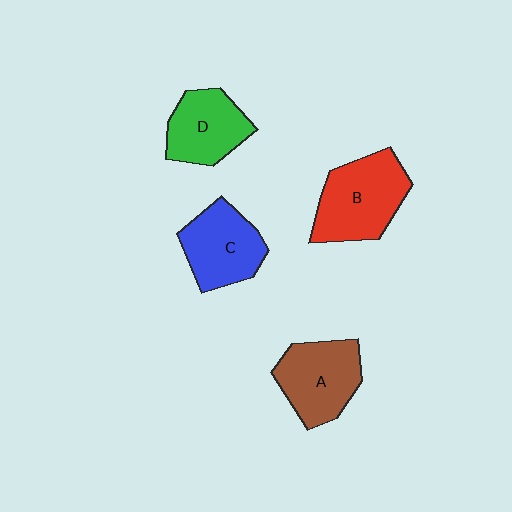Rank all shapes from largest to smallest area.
From largest to smallest: B (red), A (brown), C (blue), D (green).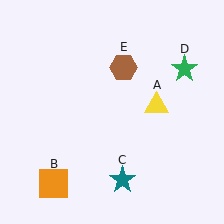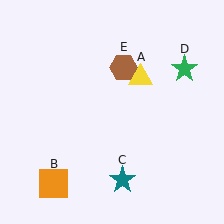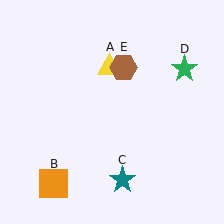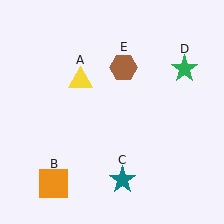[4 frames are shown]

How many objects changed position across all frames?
1 object changed position: yellow triangle (object A).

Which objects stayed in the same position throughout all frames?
Orange square (object B) and teal star (object C) and green star (object D) and brown hexagon (object E) remained stationary.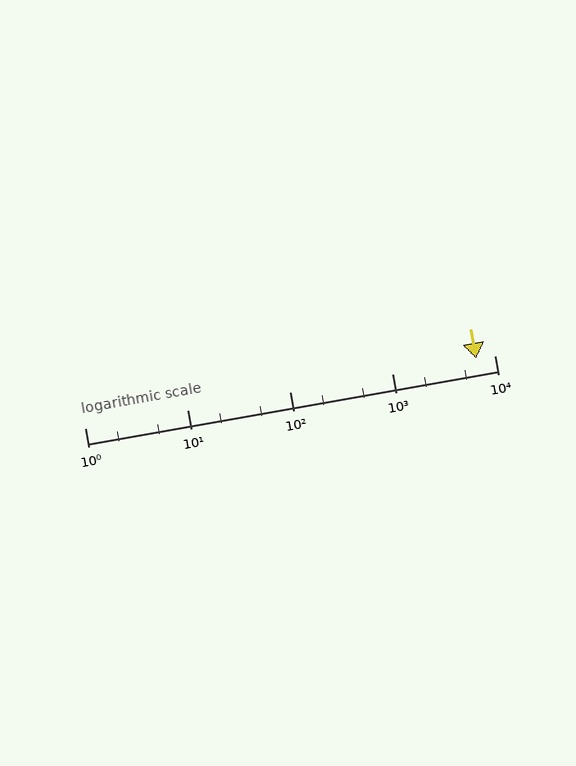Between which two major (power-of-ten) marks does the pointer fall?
The pointer is between 1000 and 10000.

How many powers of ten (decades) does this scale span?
The scale spans 4 decades, from 1 to 10000.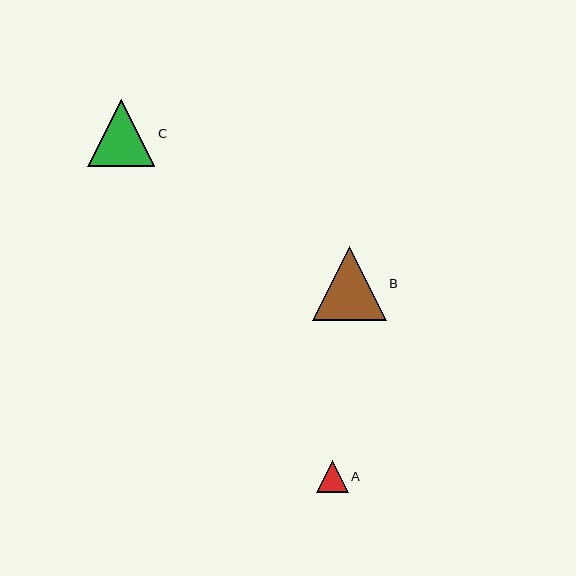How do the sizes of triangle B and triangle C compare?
Triangle B and triangle C are approximately the same size.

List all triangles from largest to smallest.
From largest to smallest: B, C, A.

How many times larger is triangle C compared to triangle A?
Triangle C is approximately 2.1 times the size of triangle A.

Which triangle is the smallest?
Triangle A is the smallest with a size of approximately 32 pixels.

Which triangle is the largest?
Triangle B is the largest with a size of approximately 73 pixels.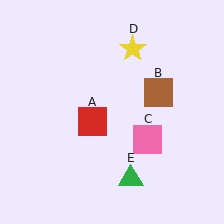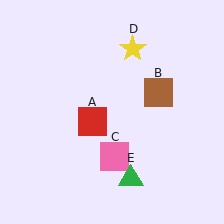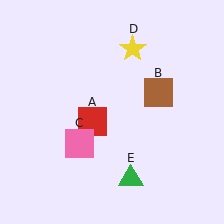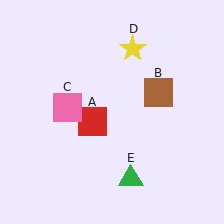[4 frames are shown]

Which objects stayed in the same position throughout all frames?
Red square (object A) and brown square (object B) and yellow star (object D) and green triangle (object E) remained stationary.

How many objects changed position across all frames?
1 object changed position: pink square (object C).